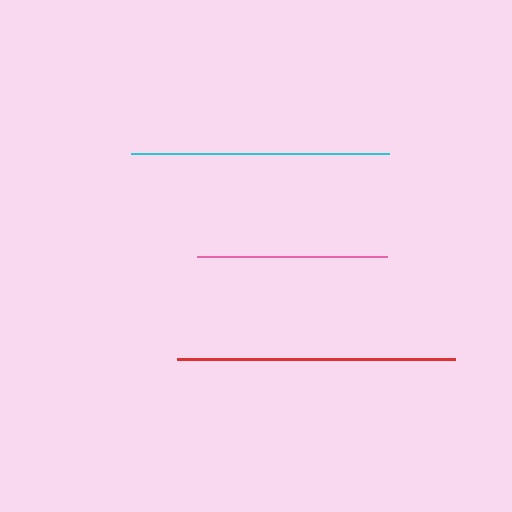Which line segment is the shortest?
The pink line is the shortest at approximately 191 pixels.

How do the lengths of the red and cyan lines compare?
The red and cyan lines are approximately the same length.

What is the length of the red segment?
The red segment is approximately 279 pixels long.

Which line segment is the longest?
The red line is the longest at approximately 279 pixels.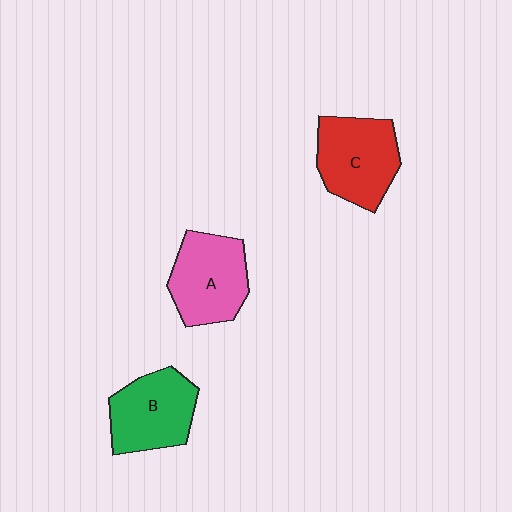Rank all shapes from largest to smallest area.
From largest to smallest: C (red), A (pink), B (green).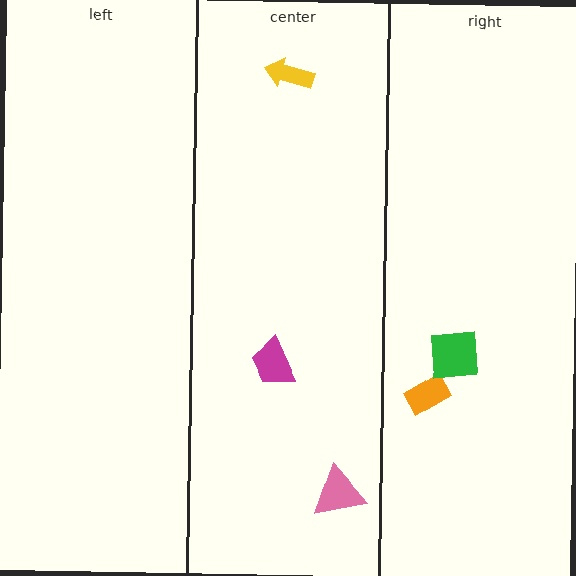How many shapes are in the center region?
3.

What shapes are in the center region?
The magenta trapezoid, the yellow arrow, the pink triangle.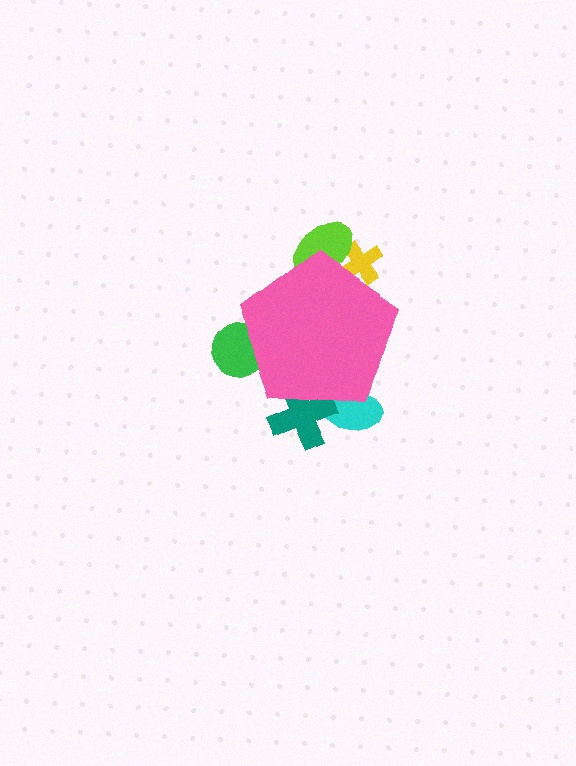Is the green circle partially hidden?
Yes, the green circle is partially hidden behind the pink pentagon.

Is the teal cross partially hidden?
Yes, the teal cross is partially hidden behind the pink pentagon.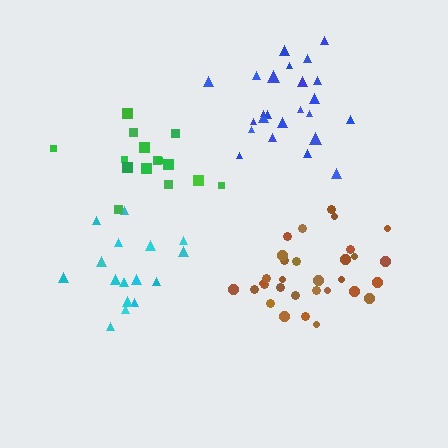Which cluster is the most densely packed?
Brown.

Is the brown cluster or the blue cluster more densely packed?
Brown.